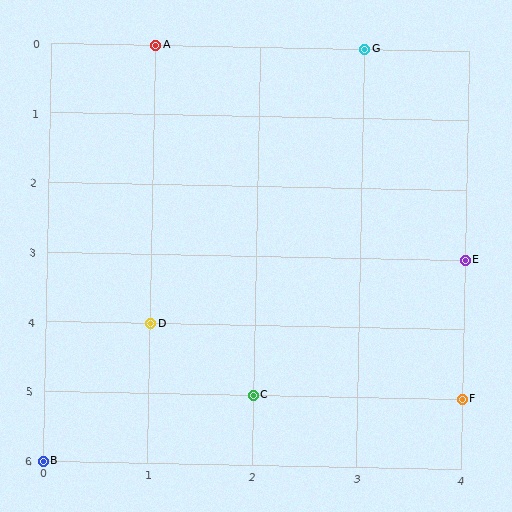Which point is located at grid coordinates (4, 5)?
Point F is at (4, 5).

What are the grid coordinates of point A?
Point A is at grid coordinates (1, 0).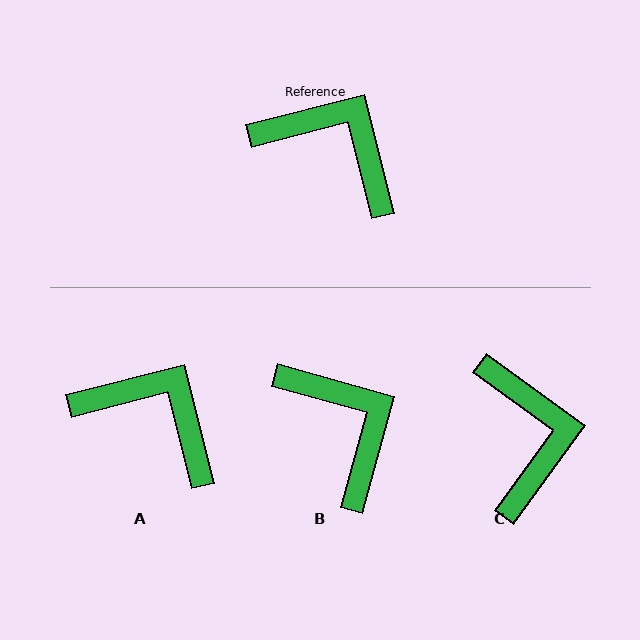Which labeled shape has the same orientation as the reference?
A.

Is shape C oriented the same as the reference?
No, it is off by about 50 degrees.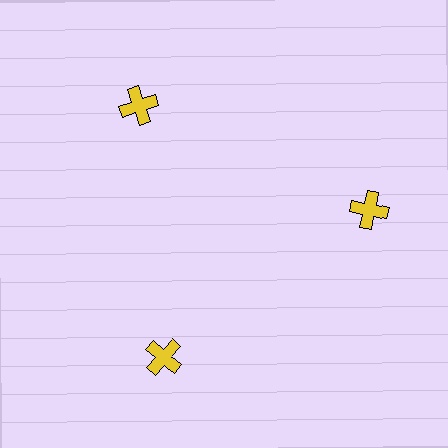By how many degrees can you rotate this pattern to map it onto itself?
The pattern maps onto itself every 120 degrees of rotation.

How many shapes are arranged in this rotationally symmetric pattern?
There are 3 shapes, arranged in 3 groups of 1.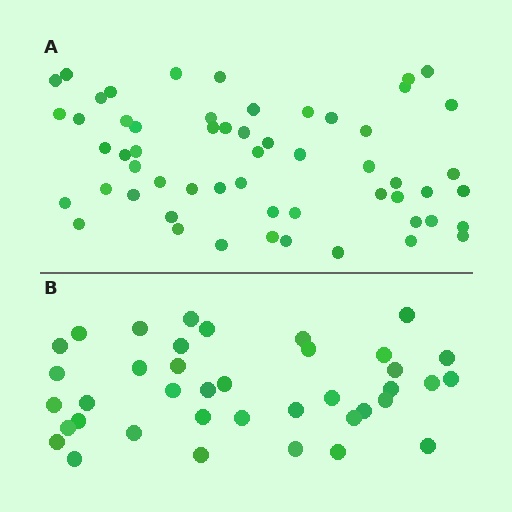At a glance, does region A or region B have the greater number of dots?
Region A (the top region) has more dots.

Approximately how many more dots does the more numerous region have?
Region A has approximately 20 more dots than region B.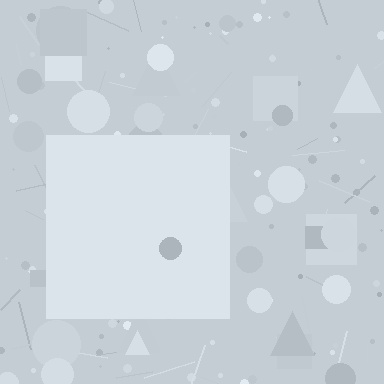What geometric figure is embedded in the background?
A square is embedded in the background.